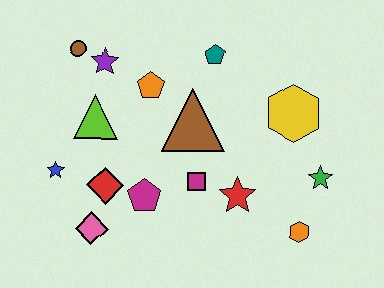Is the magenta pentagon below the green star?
Yes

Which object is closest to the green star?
The orange hexagon is closest to the green star.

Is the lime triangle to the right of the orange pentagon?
No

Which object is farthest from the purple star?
The orange hexagon is farthest from the purple star.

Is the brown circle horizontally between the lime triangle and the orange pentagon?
No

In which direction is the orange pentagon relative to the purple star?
The orange pentagon is to the right of the purple star.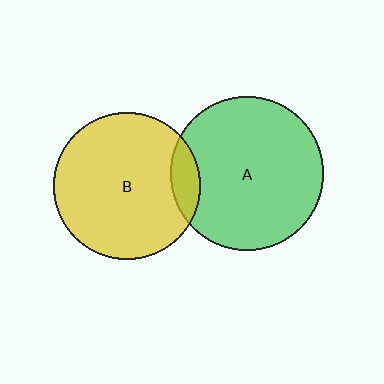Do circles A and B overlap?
Yes.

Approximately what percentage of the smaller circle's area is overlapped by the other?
Approximately 10%.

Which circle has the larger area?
Circle A (green).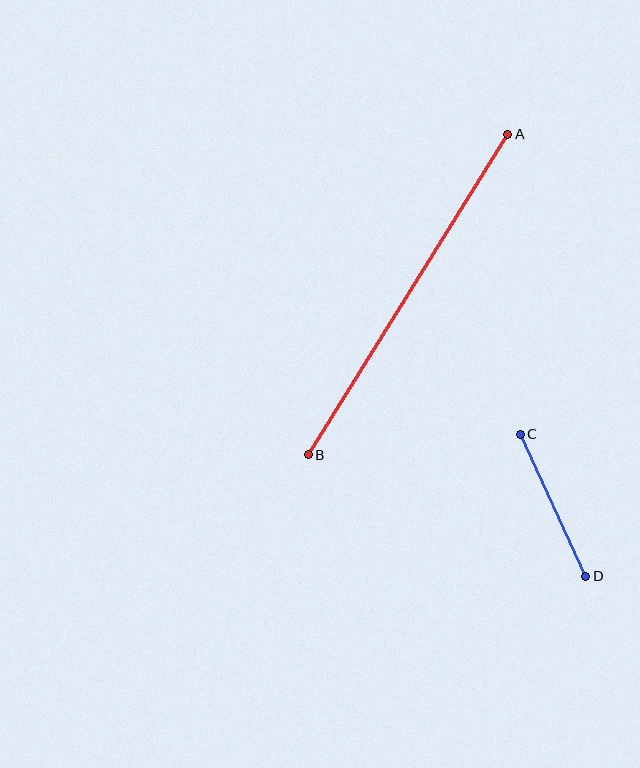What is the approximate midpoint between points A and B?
The midpoint is at approximately (408, 295) pixels.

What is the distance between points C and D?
The distance is approximately 157 pixels.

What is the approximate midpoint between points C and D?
The midpoint is at approximately (553, 505) pixels.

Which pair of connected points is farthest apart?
Points A and B are farthest apart.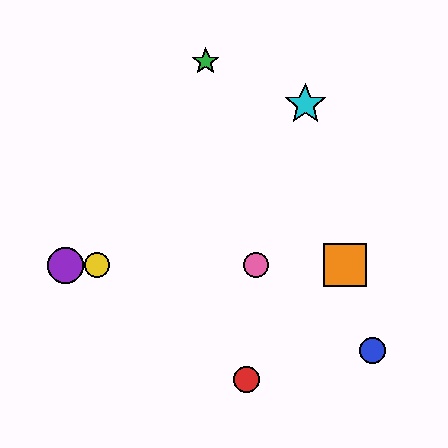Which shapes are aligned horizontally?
The yellow circle, the purple circle, the orange square, the pink circle are aligned horizontally.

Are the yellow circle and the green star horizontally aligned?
No, the yellow circle is at y≈265 and the green star is at y≈61.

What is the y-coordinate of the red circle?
The red circle is at y≈380.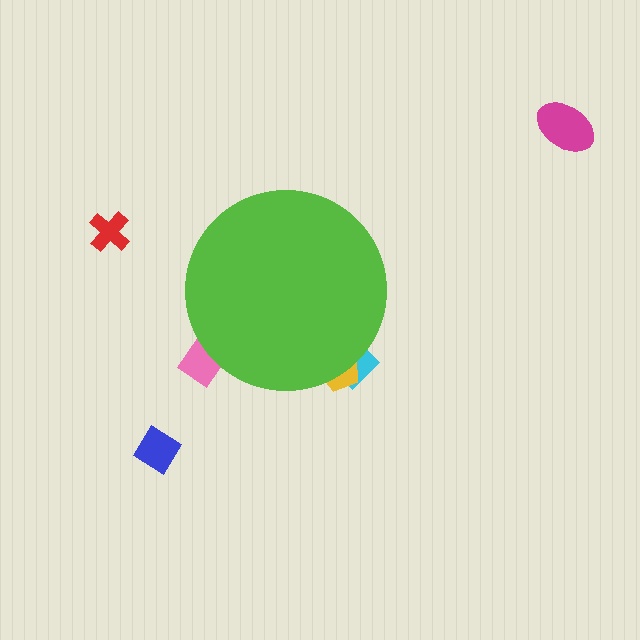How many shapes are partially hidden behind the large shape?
3 shapes are partially hidden.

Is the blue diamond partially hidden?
No, the blue diamond is fully visible.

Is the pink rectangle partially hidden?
Yes, the pink rectangle is partially hidden behind the lime circle.